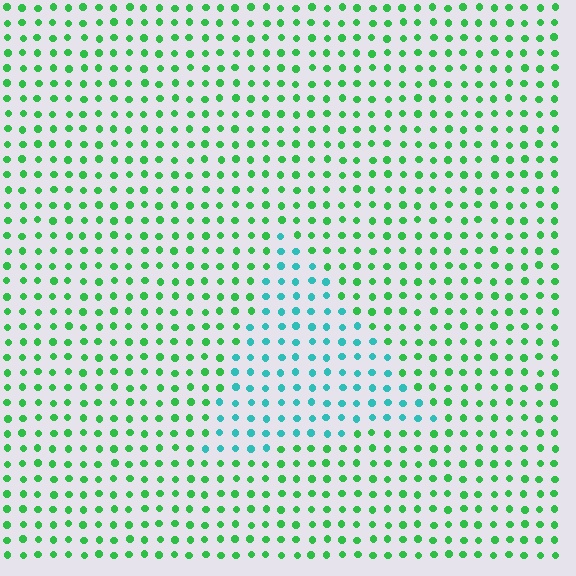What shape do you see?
I see a triangle.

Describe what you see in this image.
The image is filled with small green elements in a uniform arrangement. A triangle-shaped region is visible where the elements are tinted to a slightly different hue, forming a subtle color boundary.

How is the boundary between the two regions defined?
The boundary is defined purely by a slight shift in hue (about 48 degrees). Spacing, size, and orientation are identical on both sides.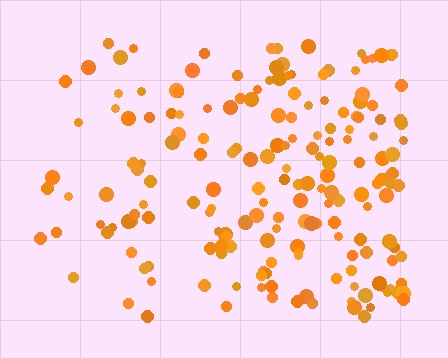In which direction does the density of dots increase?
From left to right, with the right side densest.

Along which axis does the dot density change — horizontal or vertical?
Horizontal.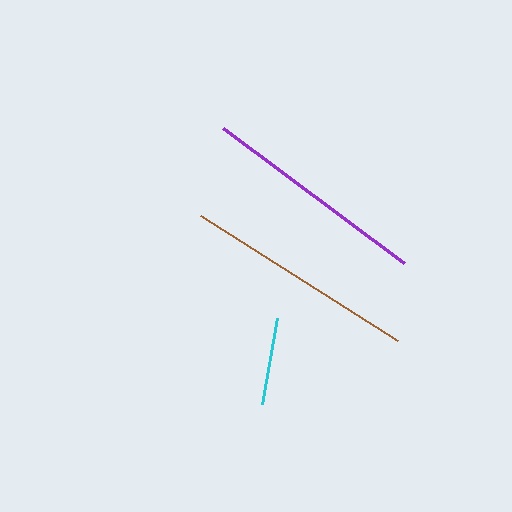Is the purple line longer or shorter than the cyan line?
The purple line is longer than the cyan line.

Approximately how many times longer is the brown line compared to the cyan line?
The brown line is approximately 2.7 times the length of the cyan line.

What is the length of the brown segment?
The brown segment is approximately 233 pixels long.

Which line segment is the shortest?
The cyan line is the shortest at approximately 87 pixels.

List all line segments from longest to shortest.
From longest to shortest: brown, purple, cyan.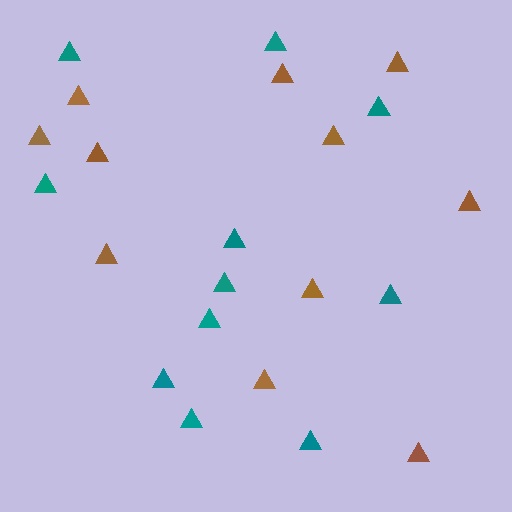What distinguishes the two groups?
There are 2 groups: one group of brown triangles (11) and one group of teal triangles (11).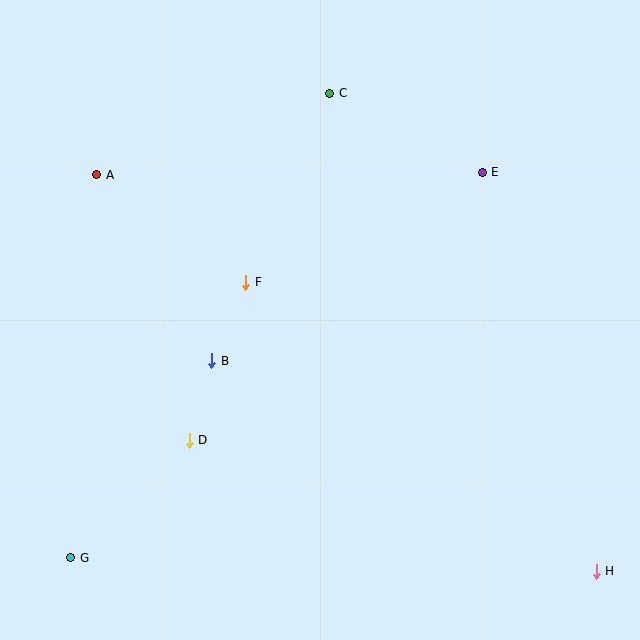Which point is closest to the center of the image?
Point F at (246, 282) is closest to the center.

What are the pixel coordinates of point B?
Point B is at (212, 361).